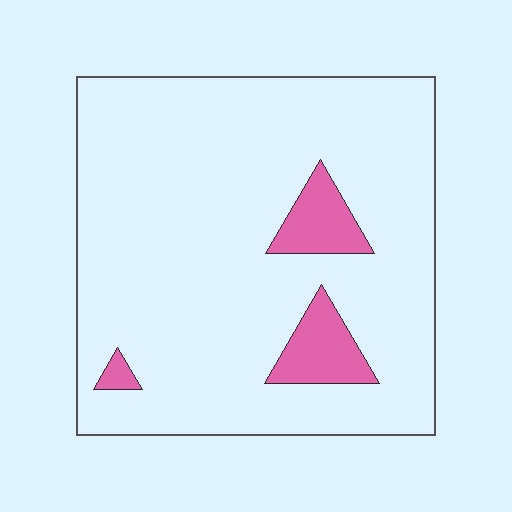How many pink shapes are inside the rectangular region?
3.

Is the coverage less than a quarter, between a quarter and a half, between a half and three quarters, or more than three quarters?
Less than a quarter.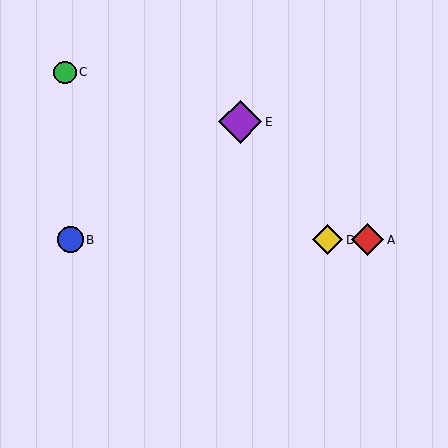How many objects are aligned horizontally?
3 objects (A, B, D) are aligned horizontally.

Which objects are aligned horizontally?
Objects A, B, D are aligned horizontally.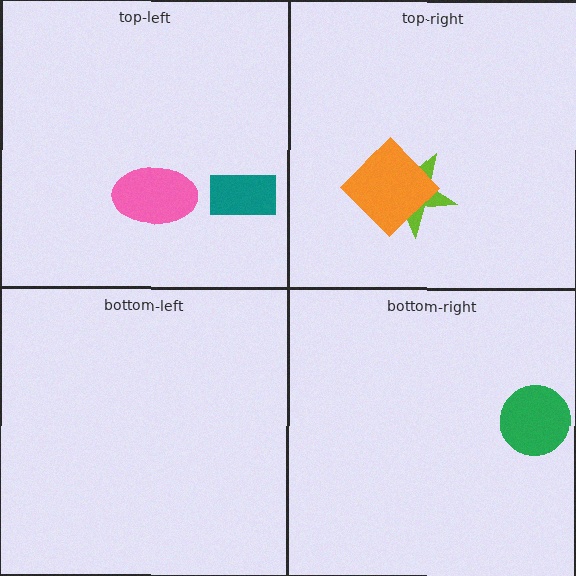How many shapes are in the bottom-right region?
1.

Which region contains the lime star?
The top-right region.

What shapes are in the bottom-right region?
The green circle.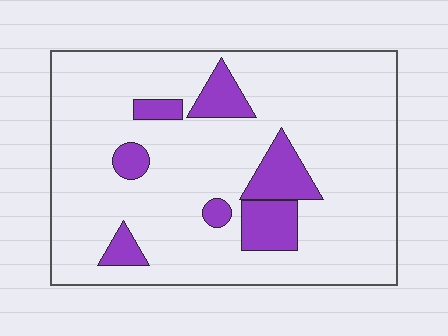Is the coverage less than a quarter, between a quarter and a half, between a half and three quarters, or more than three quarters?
Less than a quarter.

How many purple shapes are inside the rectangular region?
7.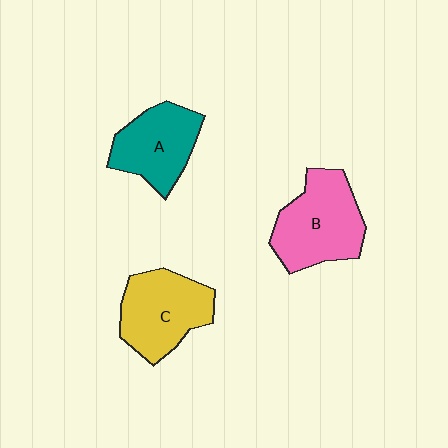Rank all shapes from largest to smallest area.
From largest to smallest: B (pink), C (yellow), A (teal).